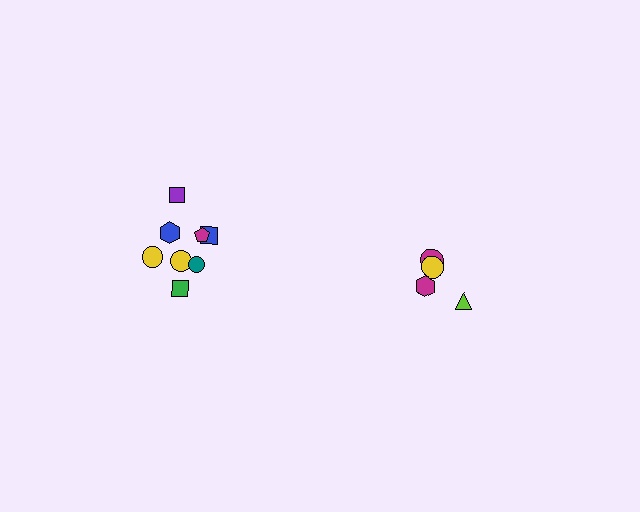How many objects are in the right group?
There are 4 objects.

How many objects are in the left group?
There are 8 objects.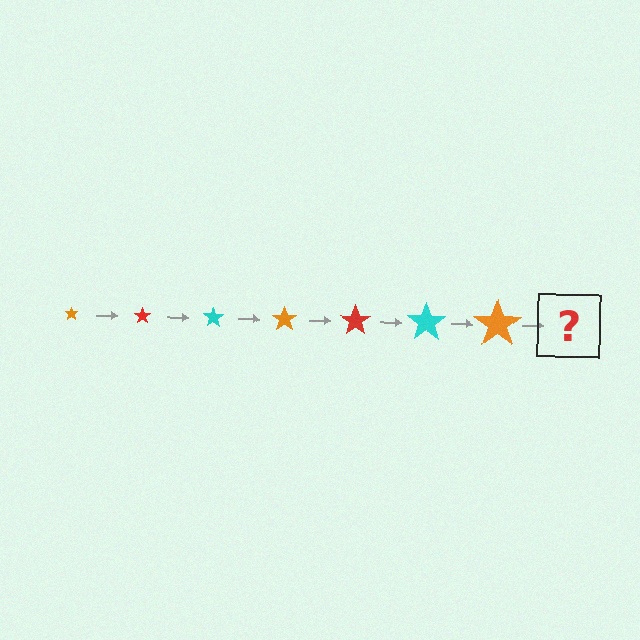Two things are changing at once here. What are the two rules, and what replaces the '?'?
The two rules are that the star grows larger each step and the color cycles through orange, red, and cyan. The '?' should be a red star, larger than the previous one.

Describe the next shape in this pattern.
It should be a red star, larger than the previous one.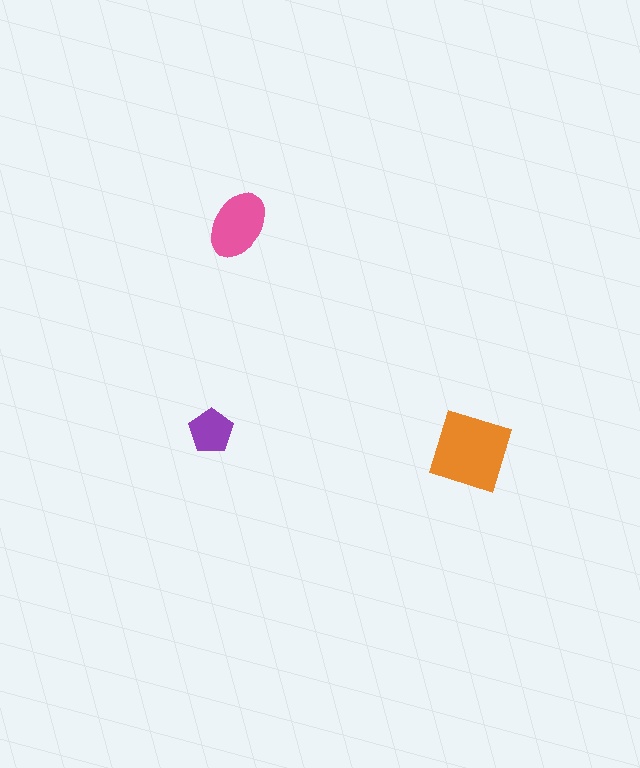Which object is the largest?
The orange diamond.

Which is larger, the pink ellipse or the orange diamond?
The orange diamond.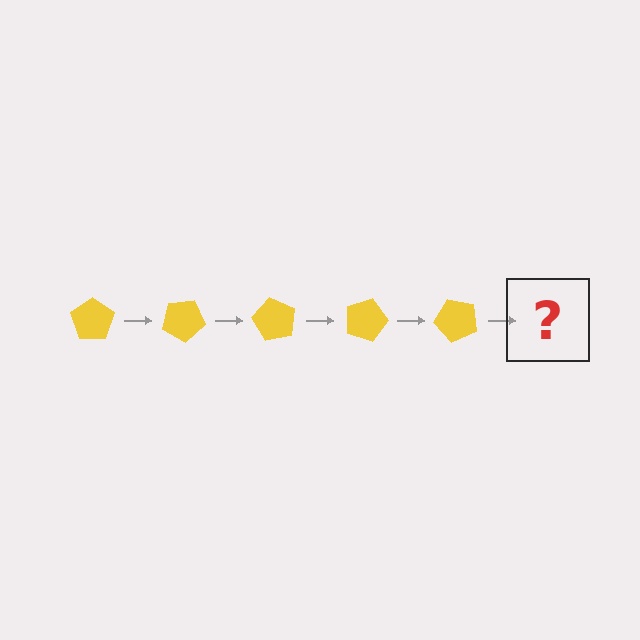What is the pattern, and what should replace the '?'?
The pattern is that the pentagon rotates 30 degrees each step. The '?' should be a yellow pentagon rotated 150 degrees.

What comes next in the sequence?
The next element should be a yellow pentagon rotated 150 degrees.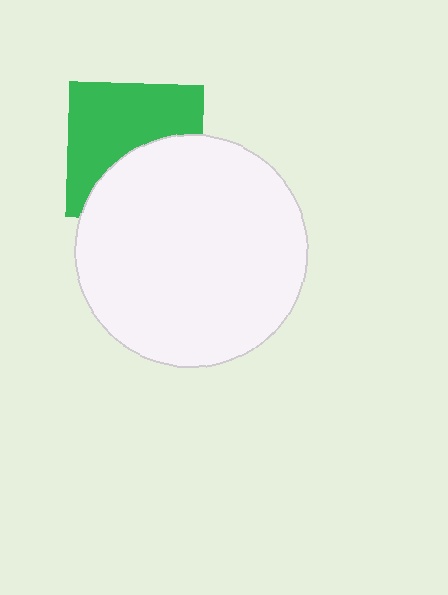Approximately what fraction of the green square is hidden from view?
Roughly 43% of the green square is hidden behind the white circle.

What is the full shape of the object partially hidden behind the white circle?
The partially hidden object is a green square.